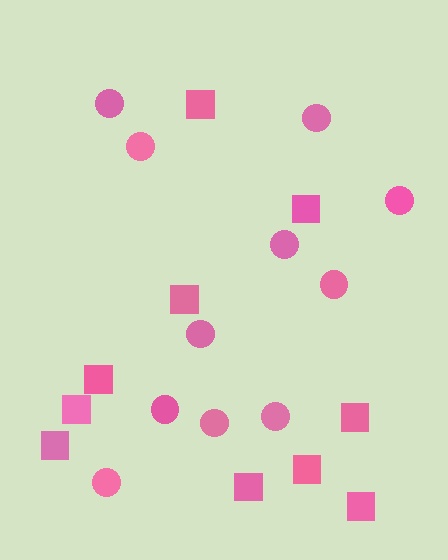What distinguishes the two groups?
There are 2 groups: one group of circles (11) and one group of squares (10).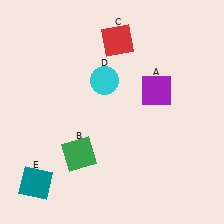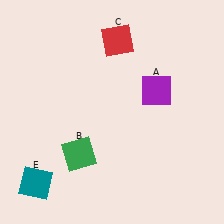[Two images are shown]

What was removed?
The cyan circle (D) was removed in Image 2.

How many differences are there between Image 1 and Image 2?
There is 1 difference between the two images.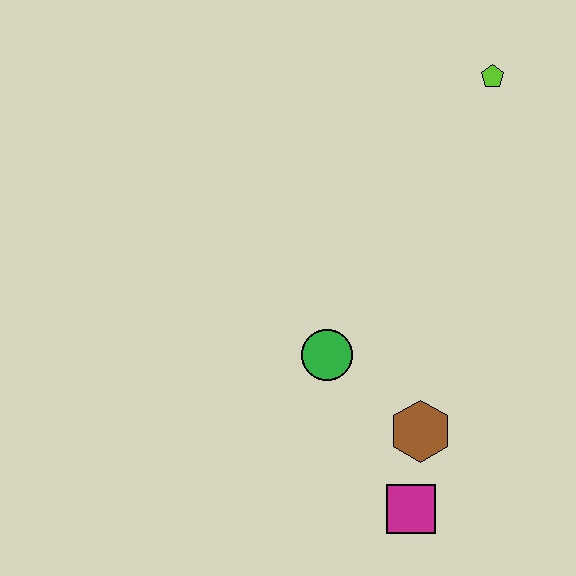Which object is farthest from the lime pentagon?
The magenta square is farthest from the lime pentagon.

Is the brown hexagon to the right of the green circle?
Yes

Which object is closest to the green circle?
The brown hexagon is closest to the green circle.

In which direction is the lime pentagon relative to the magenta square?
The lime pentagon is above the magenta square.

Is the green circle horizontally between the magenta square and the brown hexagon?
No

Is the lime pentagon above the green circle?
Yes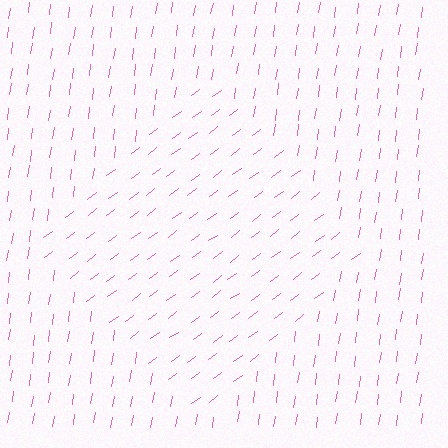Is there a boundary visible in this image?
Yes, there is a texture boundary formed by a change in line orientation.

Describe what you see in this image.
The image is filled with small pink line segments. A diamond region in the image has lines oriented differently from the surrounding lines, creating a visible texture boundary.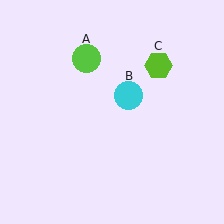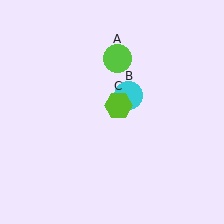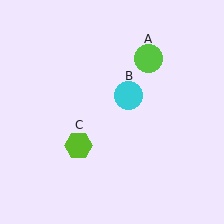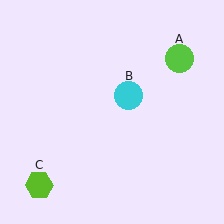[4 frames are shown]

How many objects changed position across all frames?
2 objects changed position: lime circle (object A), lime hexagon (object C).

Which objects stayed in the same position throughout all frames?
Cyan circle (object B) remained stationary.